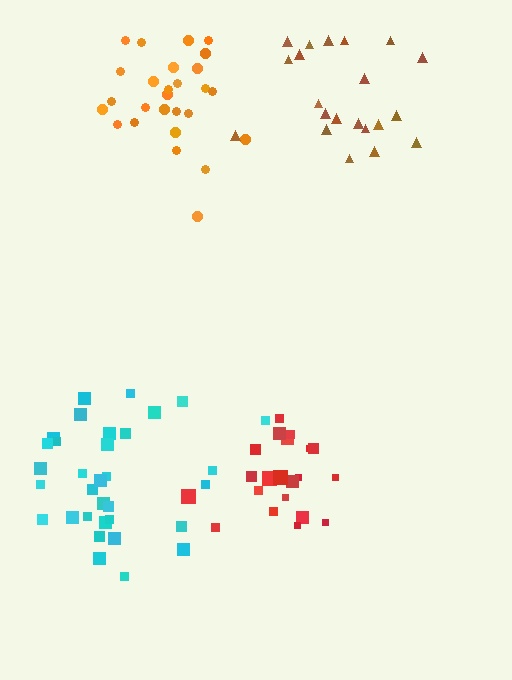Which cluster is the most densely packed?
Red.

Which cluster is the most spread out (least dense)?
Brown.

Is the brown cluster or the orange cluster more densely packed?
Orange.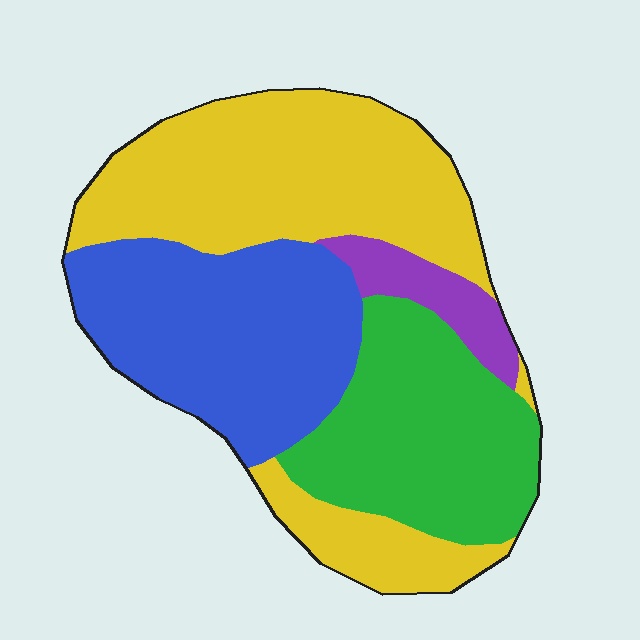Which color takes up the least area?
Purple, at roughly 5%.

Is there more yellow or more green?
Yellow.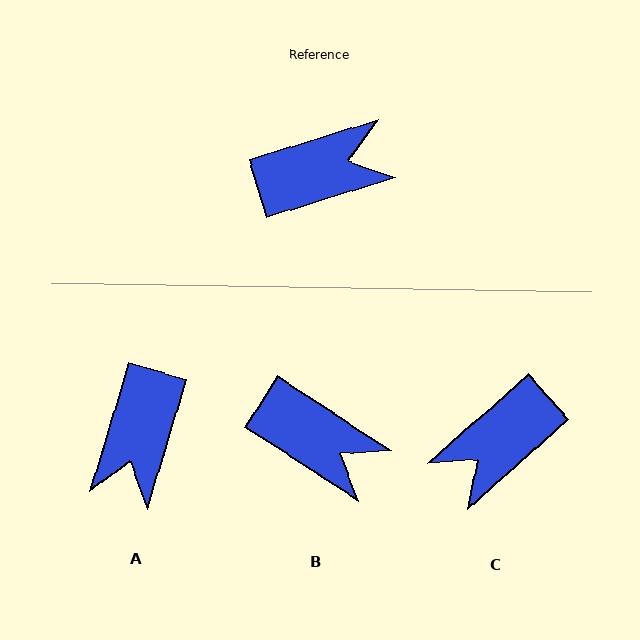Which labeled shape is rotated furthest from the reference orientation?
C, about 156 degrees away.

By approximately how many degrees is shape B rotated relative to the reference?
Approximately 50 degrees clockwise.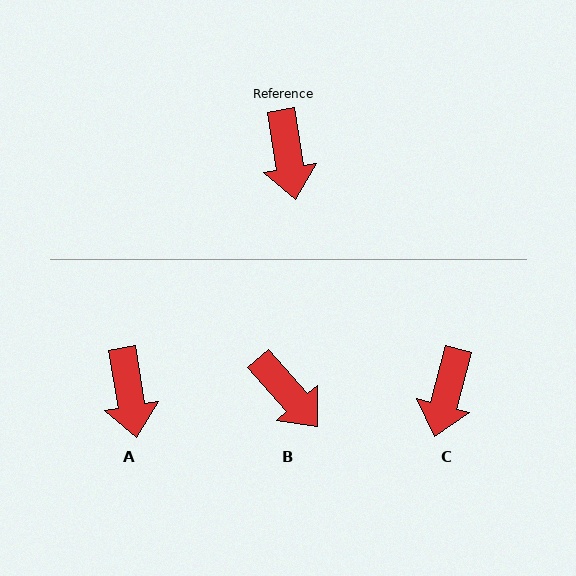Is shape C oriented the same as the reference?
No, it is off by about 24 degrees.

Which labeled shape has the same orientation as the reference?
A.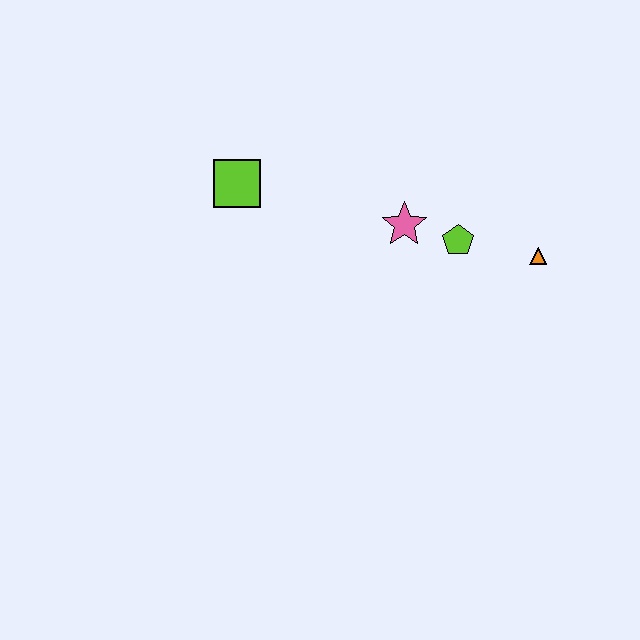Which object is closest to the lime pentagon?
The pink star is closest to the lime pentagon.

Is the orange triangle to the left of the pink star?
No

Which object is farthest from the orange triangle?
The lime square is farthest from the orange triangle.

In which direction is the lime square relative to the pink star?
The lime square is to the left of the pink star.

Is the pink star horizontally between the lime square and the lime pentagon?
Yes